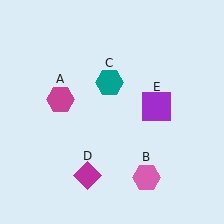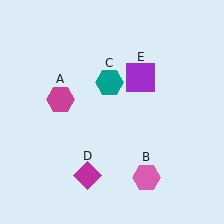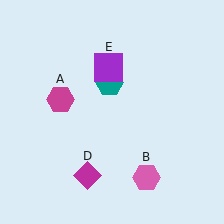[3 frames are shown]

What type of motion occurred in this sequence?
The purple square (object E) rotated counterclockwise around the center of the scene.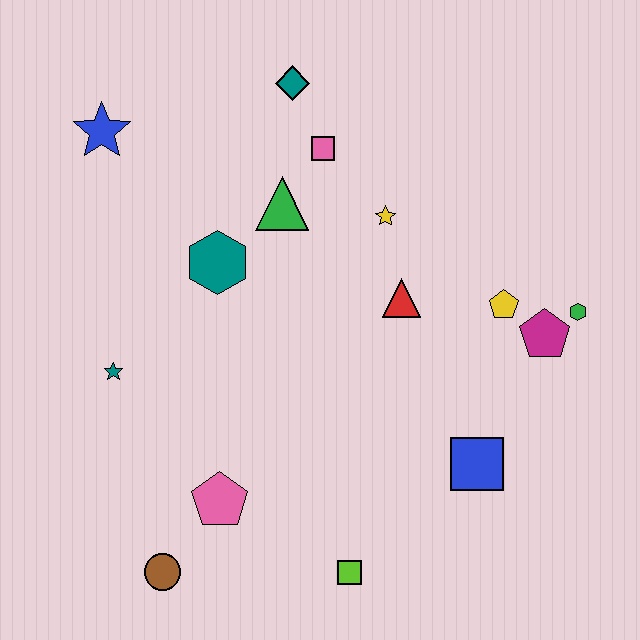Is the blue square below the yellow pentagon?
Yes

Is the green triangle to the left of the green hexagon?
Yes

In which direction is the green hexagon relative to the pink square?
The green hexagon is to the right of the pink square.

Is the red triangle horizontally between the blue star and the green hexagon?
Yes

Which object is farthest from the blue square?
The blue star is farthest from the blue square.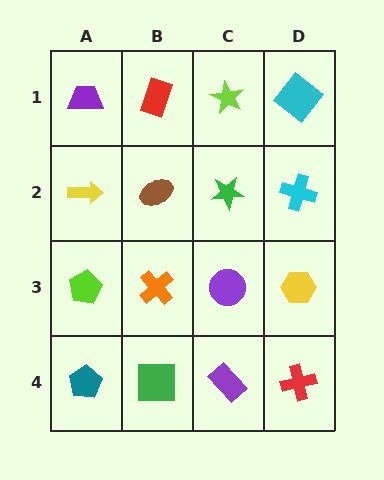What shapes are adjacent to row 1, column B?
A brown ellipse (row 2, column B), a purple trapezoid (row 1, column A), a lime star (row 1, column C).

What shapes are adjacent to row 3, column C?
A green star (row 2, column C), a purple rectangle (row 4, column C), an orange cross (row 3, column B), a yellow hexagon (row 3, column D).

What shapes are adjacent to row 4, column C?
A purple circle (row 3, column C), a green square (row 4, column B), a red cross (row 4, column D).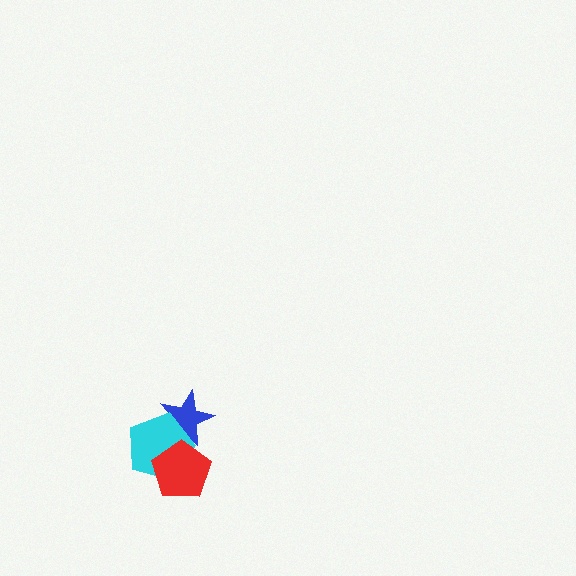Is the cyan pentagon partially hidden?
Yes, it is partially covered by another shape.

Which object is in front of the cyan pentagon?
The red pentagon is in front of the cyan pentagon.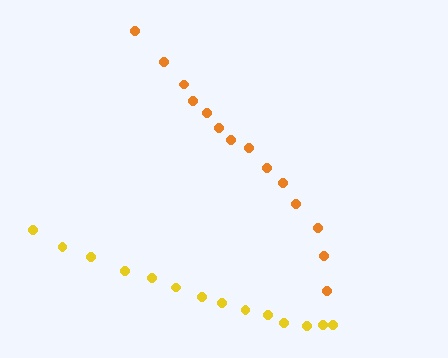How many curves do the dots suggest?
There are 2 distinct paths.